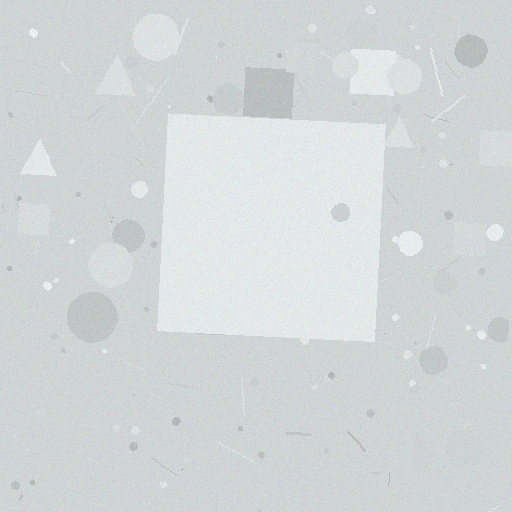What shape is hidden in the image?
A square is hidden in the image.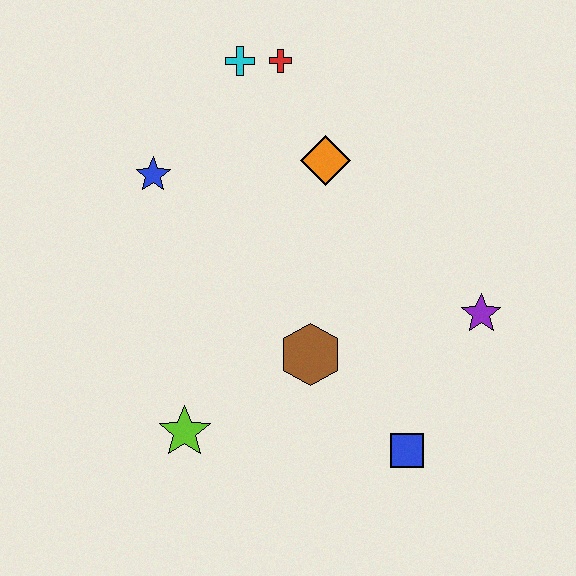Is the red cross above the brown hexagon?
Yes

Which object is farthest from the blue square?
The cyan cross is farthest from the blue square.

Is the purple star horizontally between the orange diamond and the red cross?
No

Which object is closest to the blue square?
The brown hexagon is closest to the blue square.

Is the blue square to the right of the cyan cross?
Yes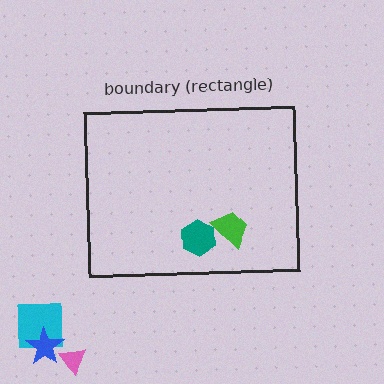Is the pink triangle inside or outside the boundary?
Outside.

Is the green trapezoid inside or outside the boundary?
Inside.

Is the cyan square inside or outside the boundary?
Outside.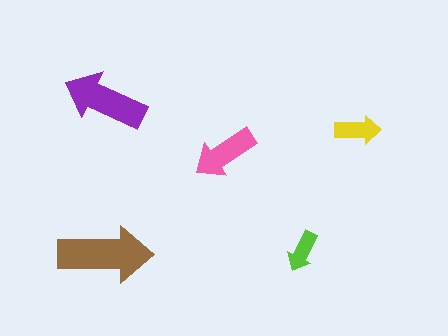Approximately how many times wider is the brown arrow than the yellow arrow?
About 2 times wider.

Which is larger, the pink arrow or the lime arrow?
The pink one.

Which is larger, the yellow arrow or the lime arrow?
The yellow one.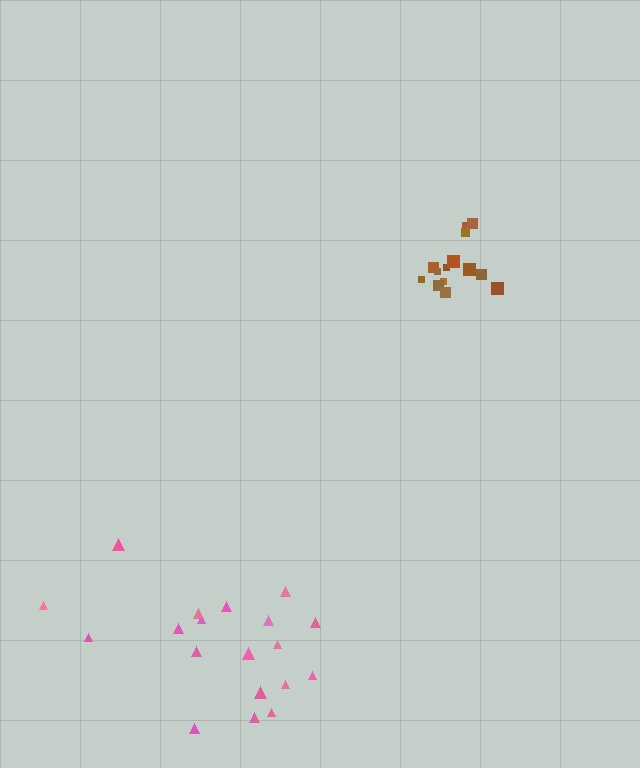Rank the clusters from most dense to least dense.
brown, pink.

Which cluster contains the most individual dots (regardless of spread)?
Pink (19).